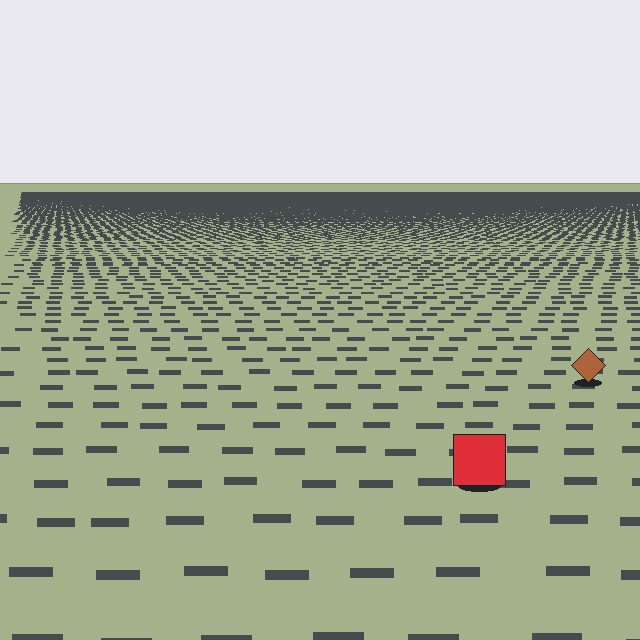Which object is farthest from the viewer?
The brown diamond is farthest from the viewer. It appears smaller and the ground texture around it is denser.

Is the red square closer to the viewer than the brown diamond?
Yes. The red square is closer — you can tell from the texture gradient: the ground texture is coarser near it.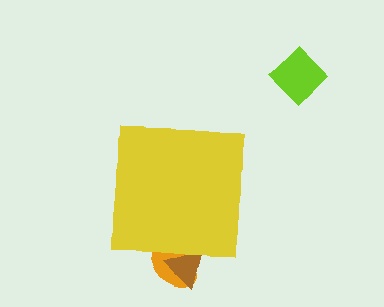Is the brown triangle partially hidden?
Yes, the brown triangle is partially hidden behind the yellow square.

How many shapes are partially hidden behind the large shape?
2 shapes are partially hidden.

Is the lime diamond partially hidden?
No, the lime diamond is fully visible.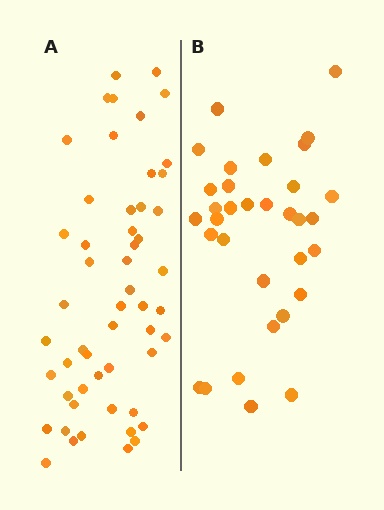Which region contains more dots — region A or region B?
Region A (the left region) has more dots.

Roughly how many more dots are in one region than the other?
Region A has approximately 20 more dots than region B.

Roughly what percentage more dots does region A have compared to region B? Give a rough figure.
About 60% more.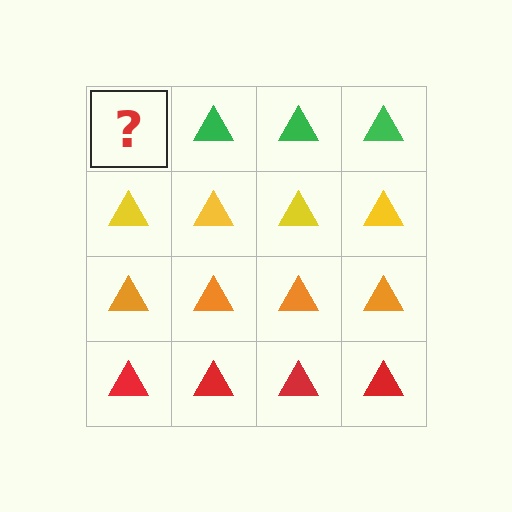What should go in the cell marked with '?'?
The missing cell should contain a green triangle.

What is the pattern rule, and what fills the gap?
The rule is that each row has a consistent color. The gap should be filled with a green triangle.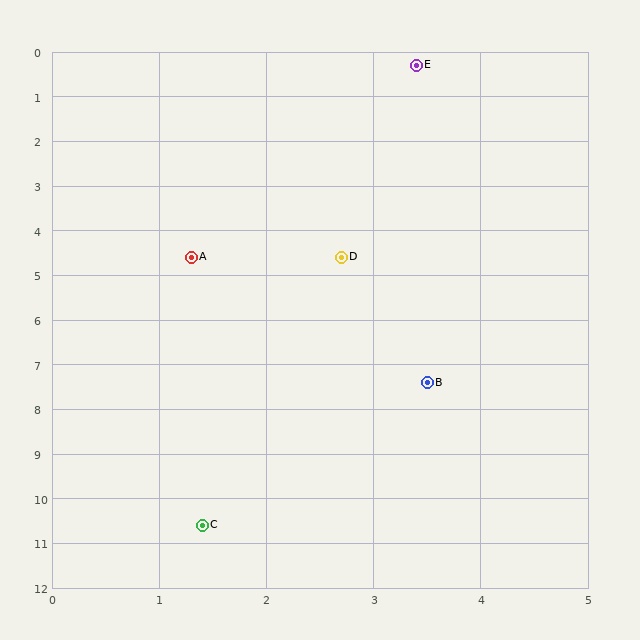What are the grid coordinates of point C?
Point C is at approximately (1.4, 10.6).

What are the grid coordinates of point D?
Point D is at approximately (2.7, 4.6).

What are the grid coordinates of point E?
Point E is at approximately (3.4, 0.3).